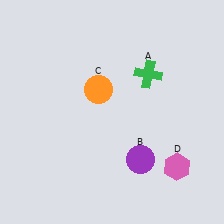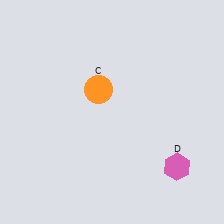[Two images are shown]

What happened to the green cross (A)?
The green cross (A) was removed in Image 2. It was in the top-right area of Image 1.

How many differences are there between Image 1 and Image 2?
There are 2 differences between the two images.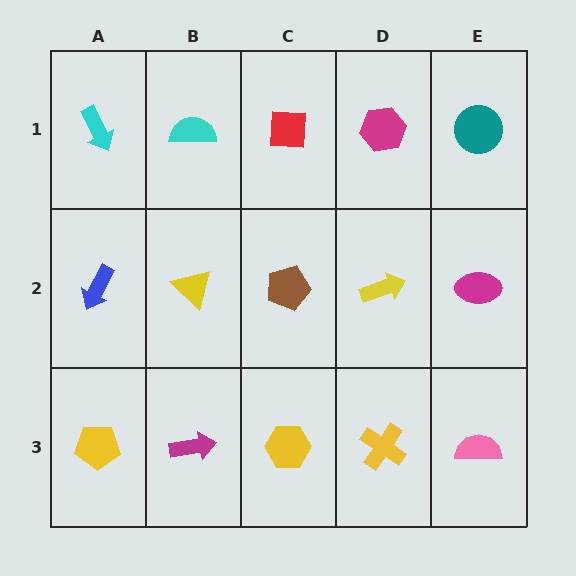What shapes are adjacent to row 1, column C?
A brown pentagon (row 2, column C), a cyan semicircle (row 1, column B), a magenta hexagon (row 1, column D).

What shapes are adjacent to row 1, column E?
A magenta ellipse (row 2, column E), a magenta hexagon (row 1, column D).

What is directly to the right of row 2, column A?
A yellow triangle.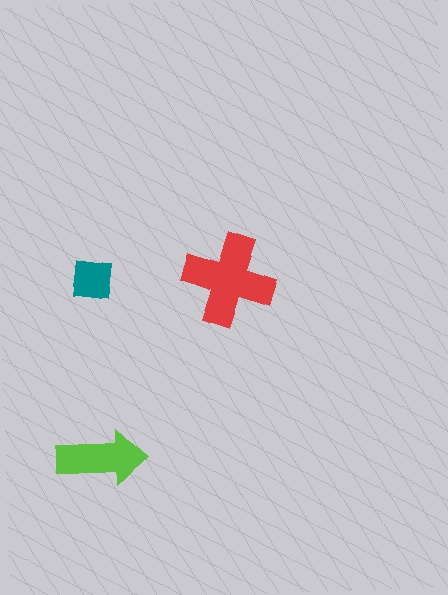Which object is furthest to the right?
The red cross is rightmost.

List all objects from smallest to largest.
The teal square, the lime arrow, the red cross.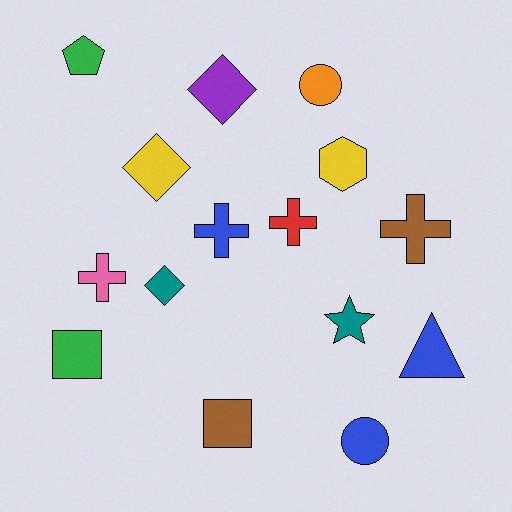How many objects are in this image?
There are 15 objects.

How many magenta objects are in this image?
There are no magenta objects.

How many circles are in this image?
There are 2 circles.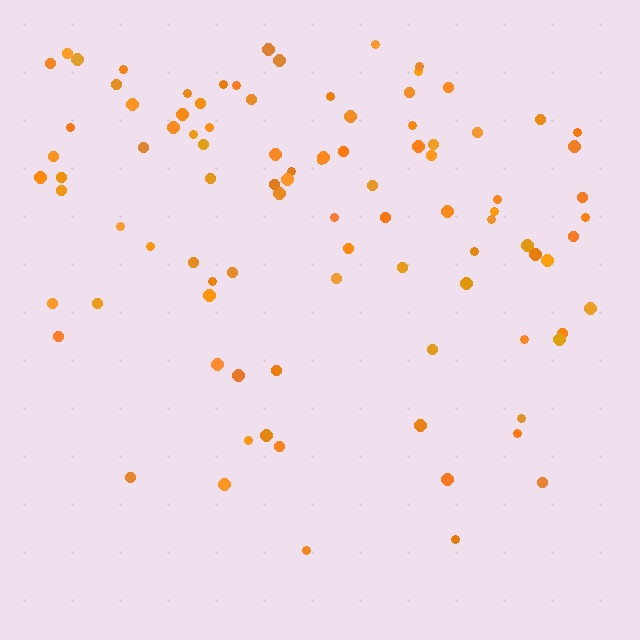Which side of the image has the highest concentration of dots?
The top.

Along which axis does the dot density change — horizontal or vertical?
Vertical.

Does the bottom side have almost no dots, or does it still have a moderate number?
Still a moderate number, just noticeably fewer than the top.